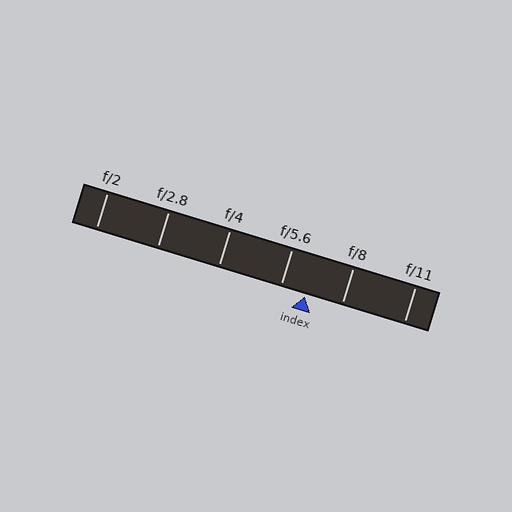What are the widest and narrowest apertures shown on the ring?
The widest aperture shown is f/2 and the narrowest is f/11.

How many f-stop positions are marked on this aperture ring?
There are 6 f-stop positions marked.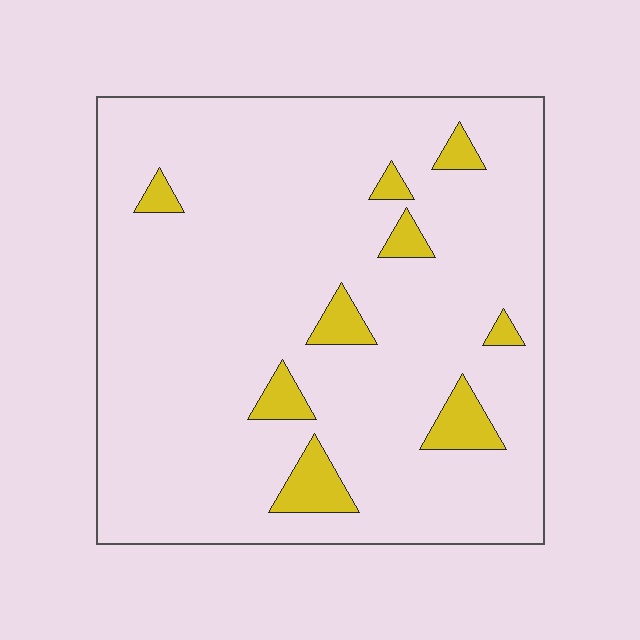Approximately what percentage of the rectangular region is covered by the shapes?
Approximately 10%.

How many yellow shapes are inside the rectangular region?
9.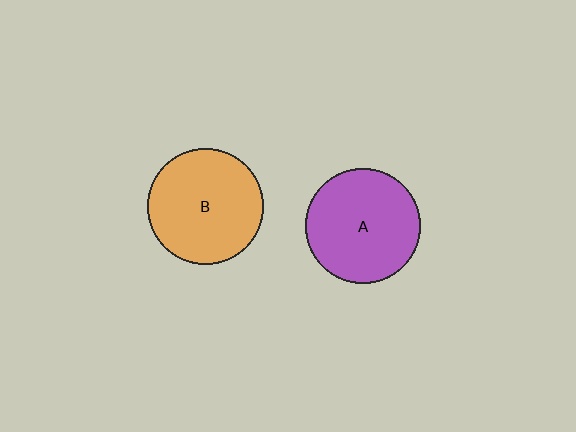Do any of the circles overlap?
No, none of the circles overlap.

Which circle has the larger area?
Circle B (orange).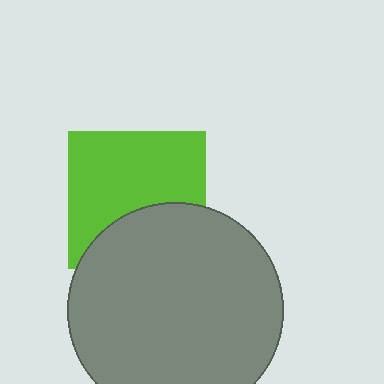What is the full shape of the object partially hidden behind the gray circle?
The partially hidden object is a lime square.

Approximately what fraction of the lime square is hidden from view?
Roughly 36% of the lime square is hidden behind the gray circle.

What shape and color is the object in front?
The object in front is a gray circle.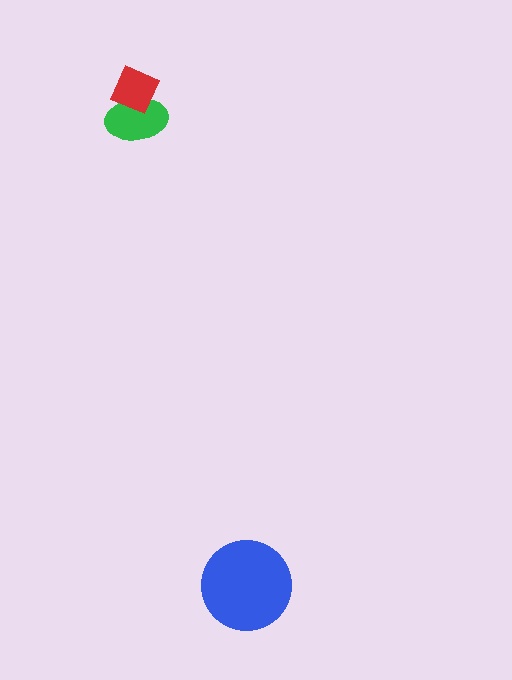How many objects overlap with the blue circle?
0 objects overlap with the blue circle.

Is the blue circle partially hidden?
No, no other shape covers it.